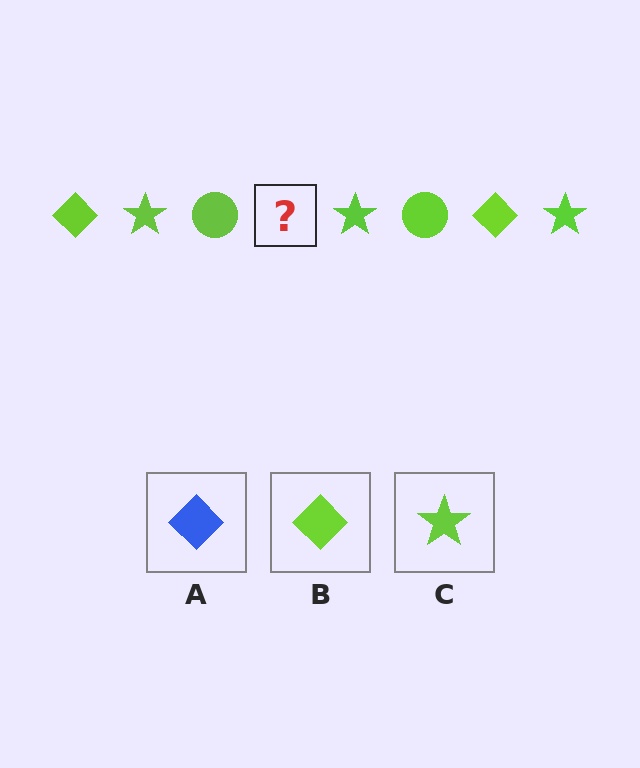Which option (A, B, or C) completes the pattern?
B.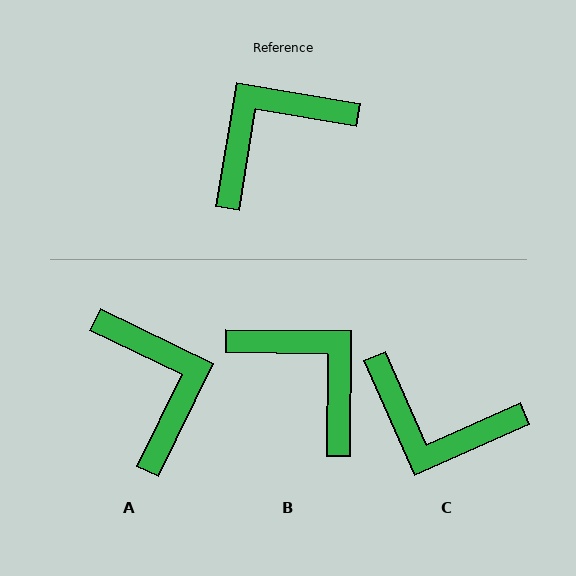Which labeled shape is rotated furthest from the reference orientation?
C, about 124 degrees away.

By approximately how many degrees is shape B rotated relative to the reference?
Approximately 81 degrees clockwise.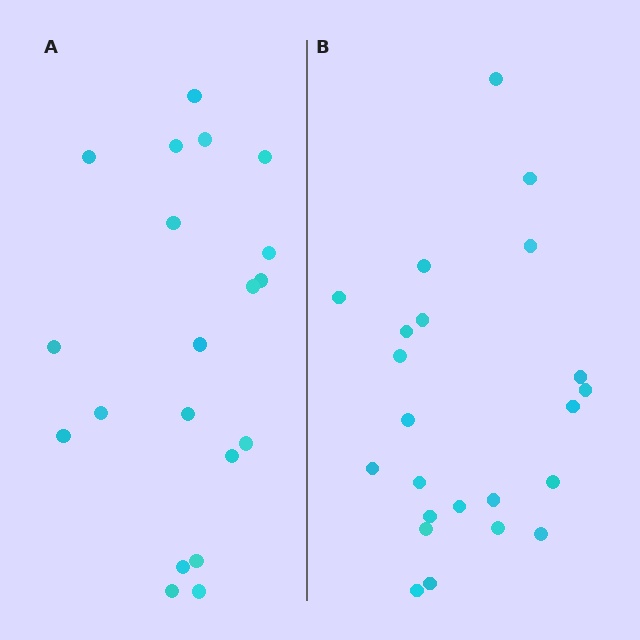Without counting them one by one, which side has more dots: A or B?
Region B (the right region) has more dots.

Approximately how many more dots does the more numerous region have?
Region B has just a few more — roughly 2 or 3 more dots than region A.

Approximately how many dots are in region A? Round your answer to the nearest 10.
About 20 dots.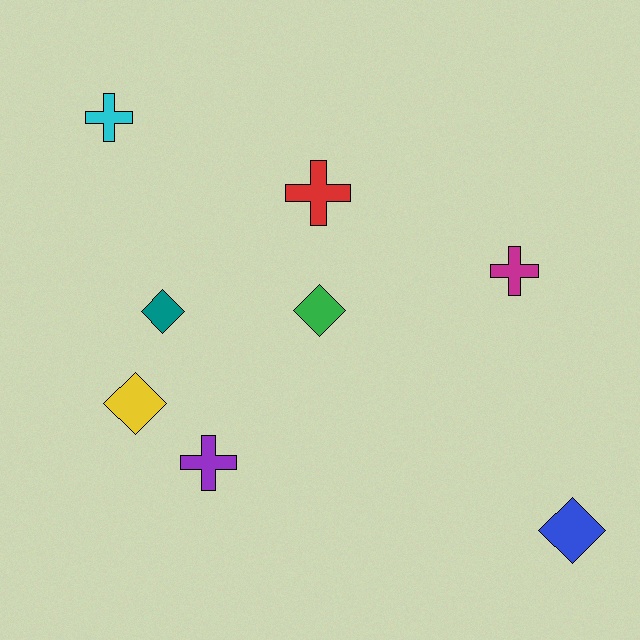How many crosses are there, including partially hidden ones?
There are 4 crosses.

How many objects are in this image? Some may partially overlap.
There are 8 objects.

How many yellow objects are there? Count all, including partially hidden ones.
There is 1 yellow object.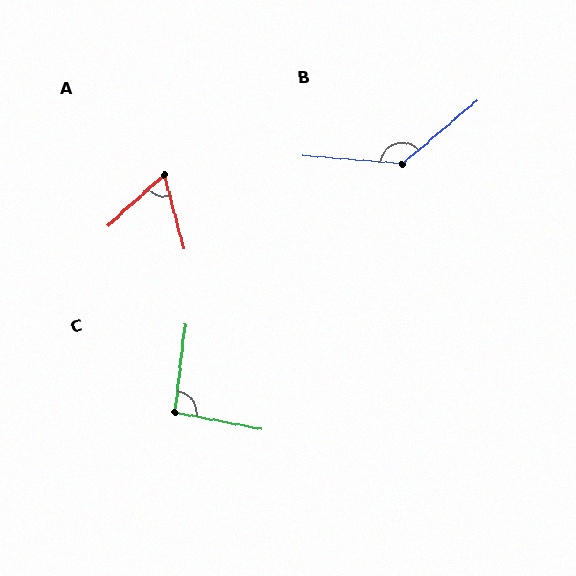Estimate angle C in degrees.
Approximately 94 degrees.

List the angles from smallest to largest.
A (63°), C (94°), B (135°).